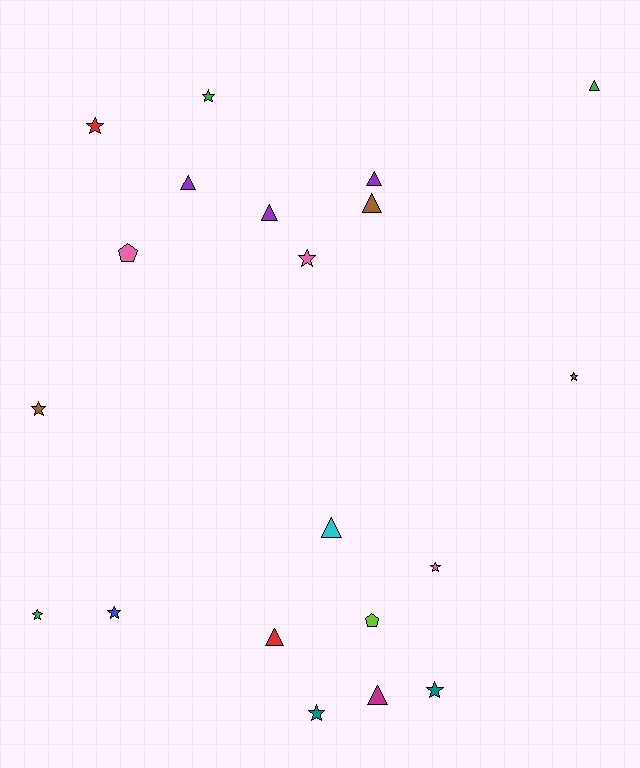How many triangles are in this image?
There are 8 triangles.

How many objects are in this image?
There are 20 objects.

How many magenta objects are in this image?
There is 1 magenta object.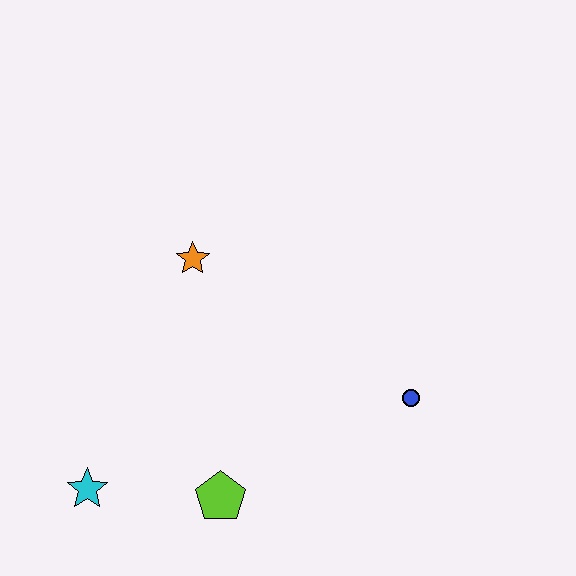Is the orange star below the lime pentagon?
No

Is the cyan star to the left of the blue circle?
Yes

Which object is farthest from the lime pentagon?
The orange star is farthest from the lime pentagon.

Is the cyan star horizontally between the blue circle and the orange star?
No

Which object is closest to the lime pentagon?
The cyan star is closest to the lime pentagon.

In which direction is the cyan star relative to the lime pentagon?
The cyan star is to the left of the lime pentagon.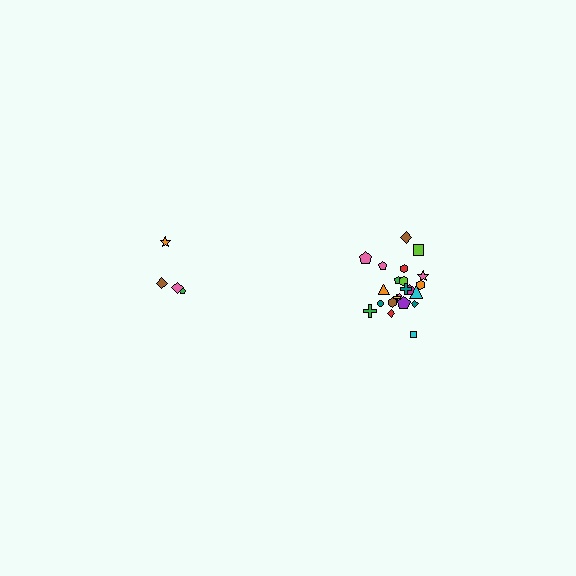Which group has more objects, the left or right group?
The right group.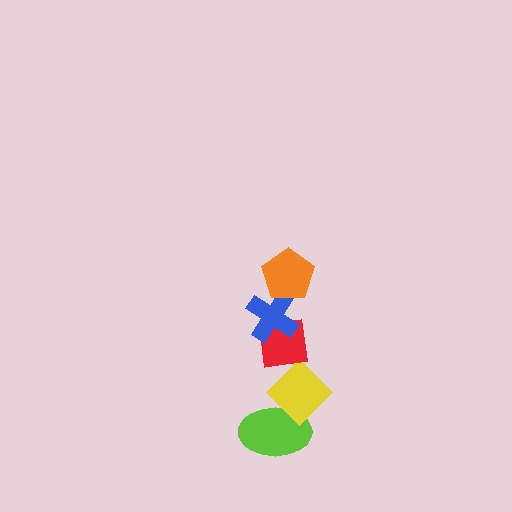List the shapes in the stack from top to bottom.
From top to bottom: the orange pentagon, the blue cross, the red square, the yellow diamond, the lime ellipse.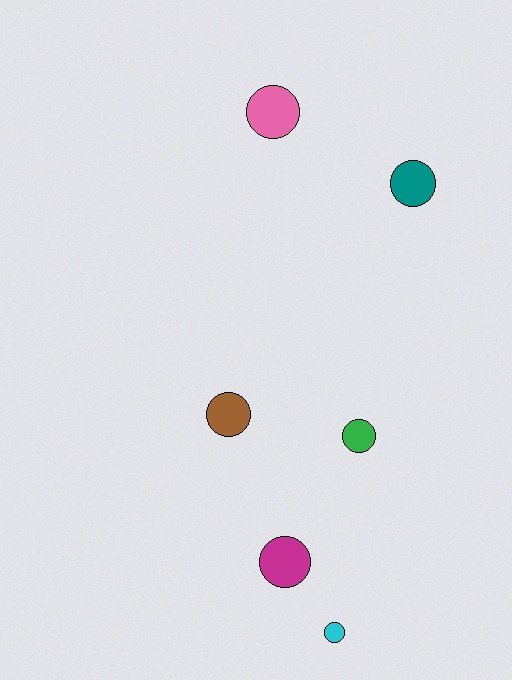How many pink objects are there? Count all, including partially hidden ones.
There is 1 pink object.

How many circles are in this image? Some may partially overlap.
There are 6 circles.